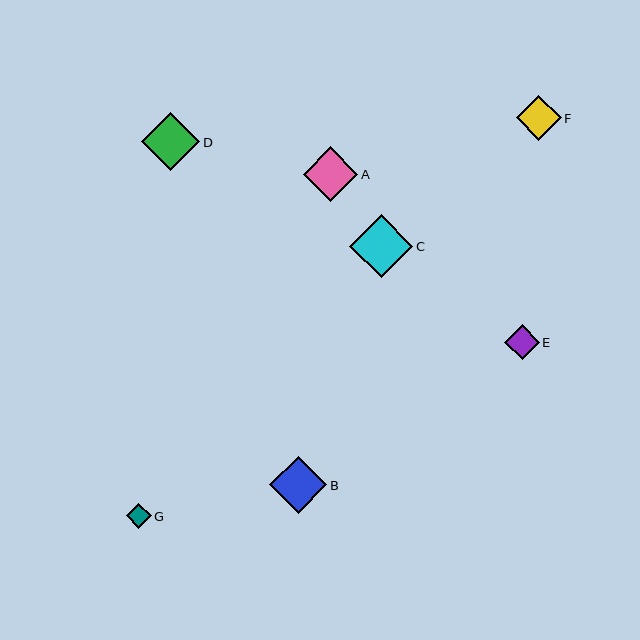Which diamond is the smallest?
Diamond G is the smallest with a size of approximately 25 pixels.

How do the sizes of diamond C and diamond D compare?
Diamond C and diamond D are approximately the same size.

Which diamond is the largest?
Diamond C is the largest with a size of approximately 63 pixels.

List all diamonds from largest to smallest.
From largest to smallest: C, D, B, A, F, E, G.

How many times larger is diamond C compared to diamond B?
Diamond C is approximately 1.1 times the size of diamond B.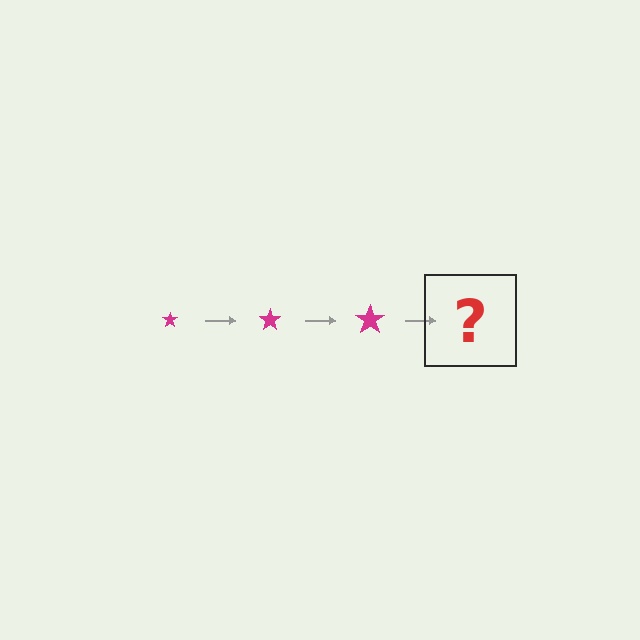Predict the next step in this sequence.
The next step is a magenta star, larger than the previous one.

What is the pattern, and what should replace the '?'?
The pattern is that the star gets progressively larger each step. The '?' should be a magenta star, larger than the previous one.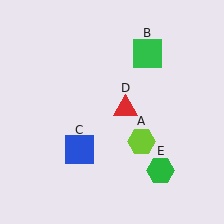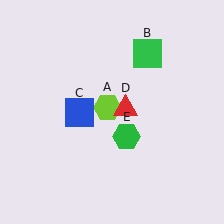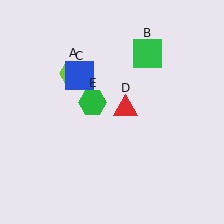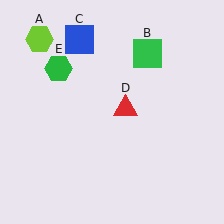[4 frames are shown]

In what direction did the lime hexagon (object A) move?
The lime hexagon (object A) moved up and to the left.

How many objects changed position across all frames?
3 objects changed position: lime hexagon (object A), blue square (object C), green hexagon (object E).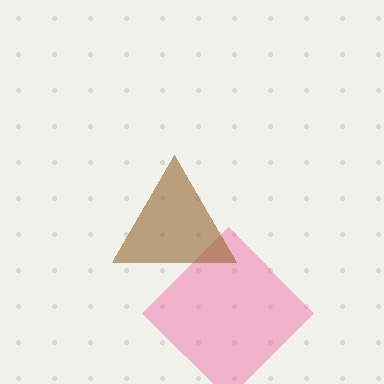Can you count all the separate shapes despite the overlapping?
Yes, there are 2 separate shapes.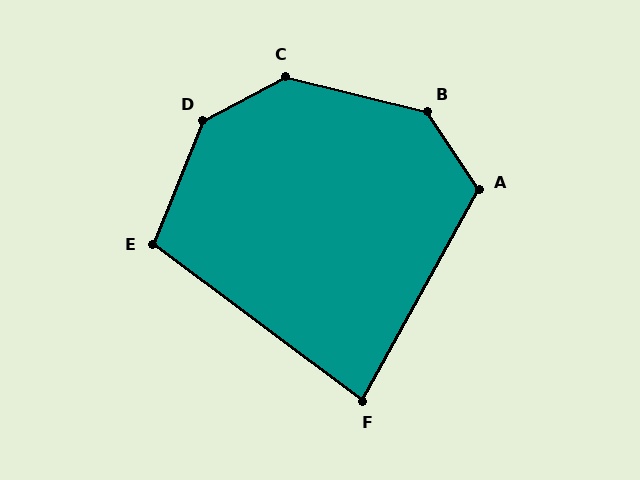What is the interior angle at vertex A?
Approximately 117 degrees (obtuse).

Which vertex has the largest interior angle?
D, at approximately 140 degrees.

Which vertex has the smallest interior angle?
F, at approximately 82 degrees.